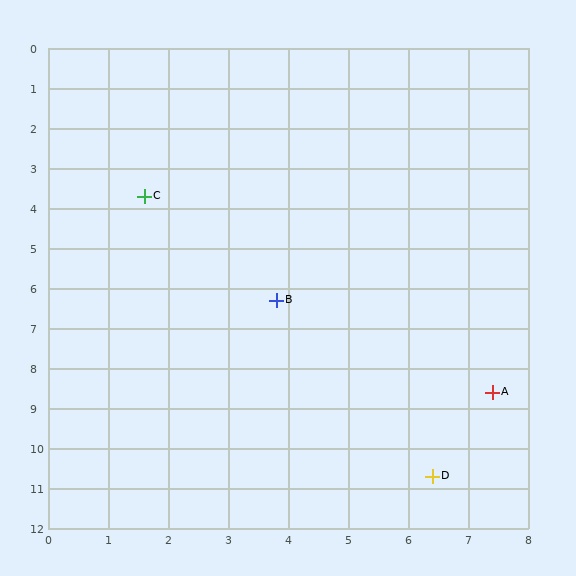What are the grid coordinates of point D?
Point D is at approximately (6.4, 10.7).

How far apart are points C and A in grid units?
Points C and A are about 7.6 grid units apart.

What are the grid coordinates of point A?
Point A is at approximately (7.4, 8.6).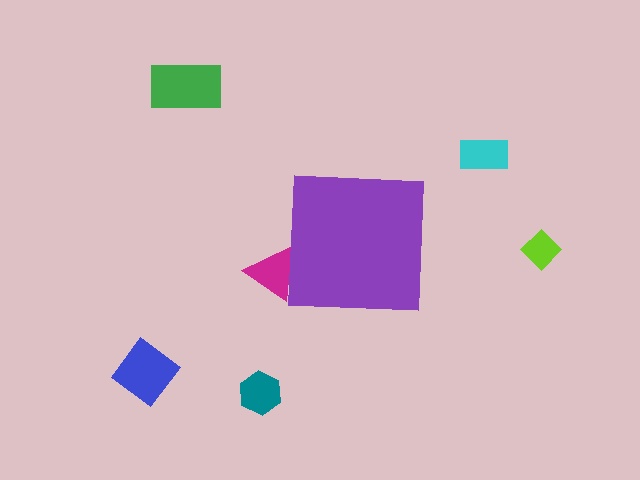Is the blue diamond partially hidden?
No, the blue diamond is fully visible.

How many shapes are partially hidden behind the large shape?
1 shape is partially hidden.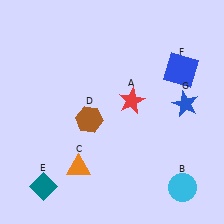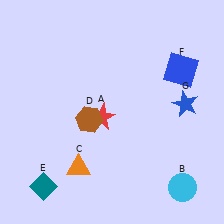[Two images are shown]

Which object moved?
The red star (A) moved left.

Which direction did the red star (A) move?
The red star (A) moved left.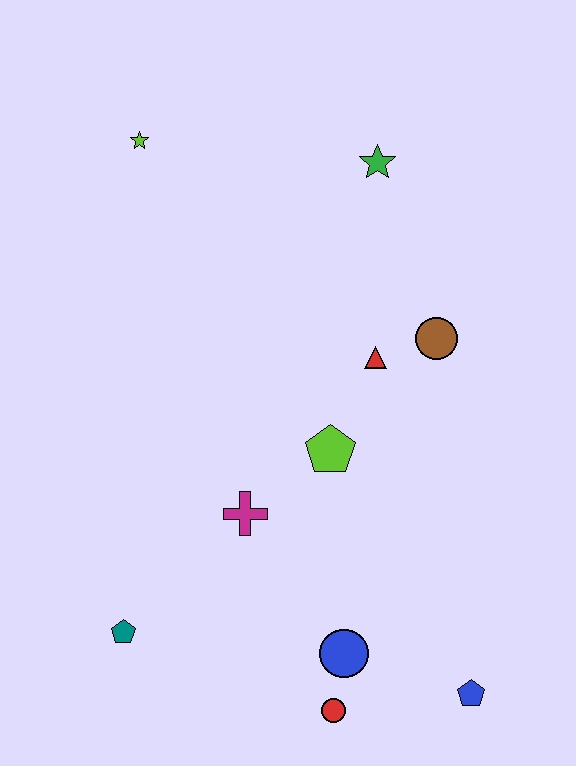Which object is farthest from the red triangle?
The teal pentagon is farthest from the red triangle.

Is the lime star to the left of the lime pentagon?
Yes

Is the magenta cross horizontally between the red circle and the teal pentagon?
Yes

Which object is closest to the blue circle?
The red circle is closest to the blue circle.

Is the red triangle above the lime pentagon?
Yes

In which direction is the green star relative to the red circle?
The green star is above the red circle.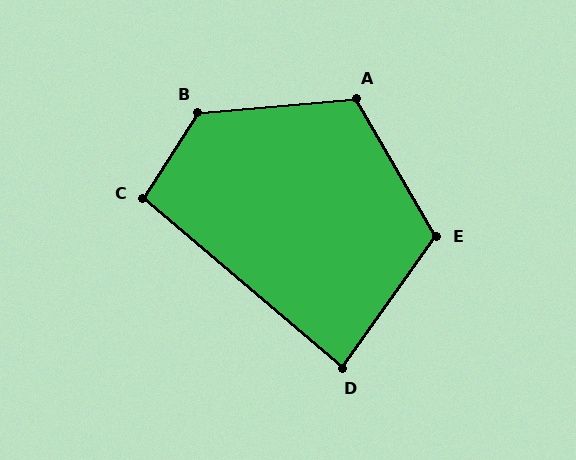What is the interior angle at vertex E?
Approximately 114 degrees (obtuse).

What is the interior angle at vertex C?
Approximately 98 degrees (obtuse).